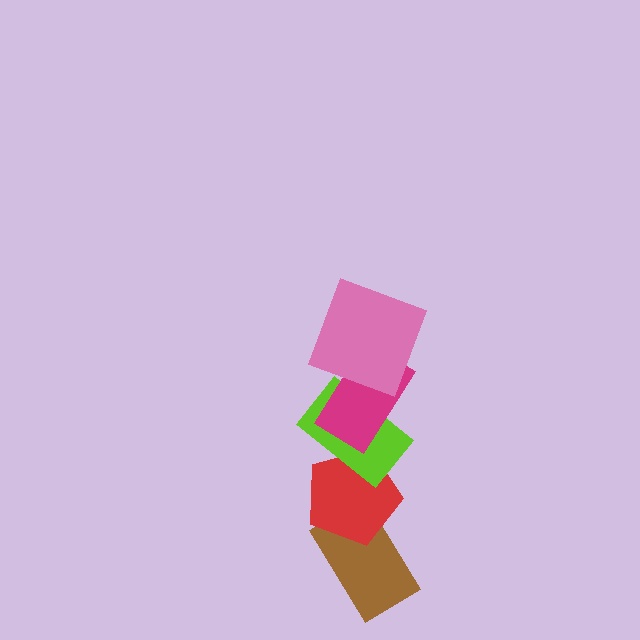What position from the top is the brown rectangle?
The brown rectangle is 5th from the top.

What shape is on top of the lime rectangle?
The magenta rectangle is on top of the lime rectangle.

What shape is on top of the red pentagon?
The lime rectangle is on top of the red pentagon.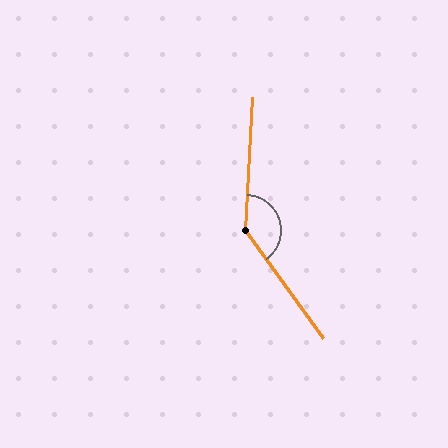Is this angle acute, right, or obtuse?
It is obtuse.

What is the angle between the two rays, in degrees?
Approximately 141 degrees.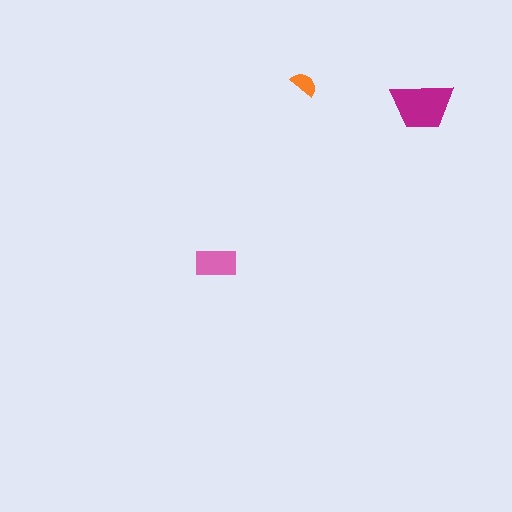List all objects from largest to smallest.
The magenta trapezoid, the pink rectangle, the orange semicircle.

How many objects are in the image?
There are 3 objects in the image.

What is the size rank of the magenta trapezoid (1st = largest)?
1st.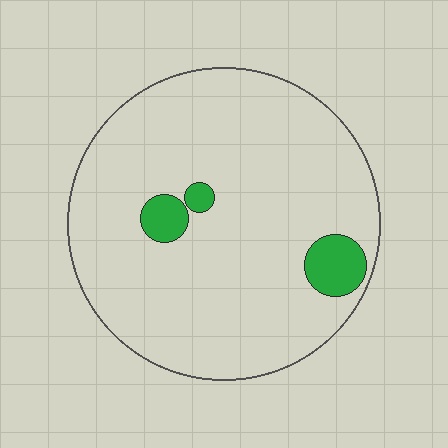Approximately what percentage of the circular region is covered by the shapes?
Approximately 5%.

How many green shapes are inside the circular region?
3.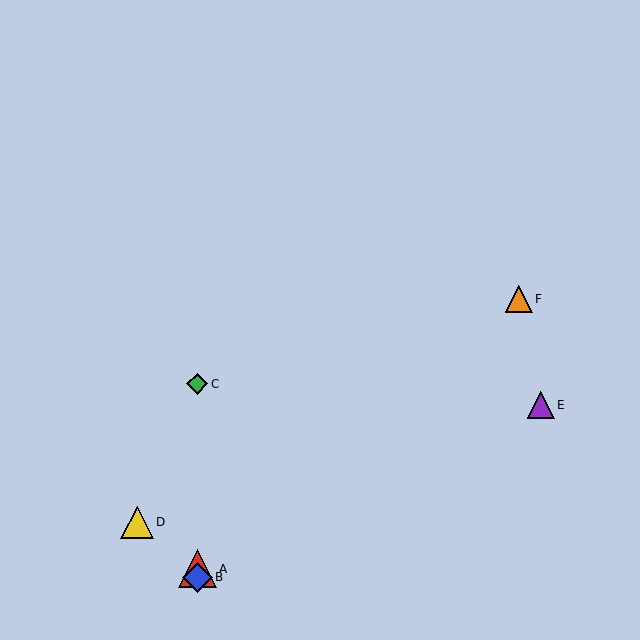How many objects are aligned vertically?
3 objects (A, B, C) are aligned vertically.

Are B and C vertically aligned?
Yes, both are at x≈197.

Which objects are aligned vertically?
Objects A, B, C are aligned vertically.